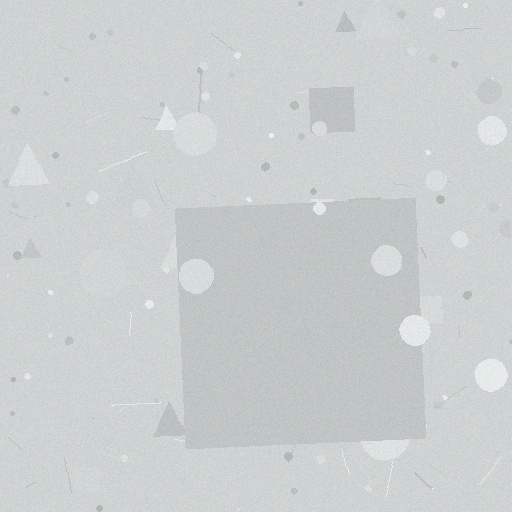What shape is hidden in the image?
A square is hidden in the image.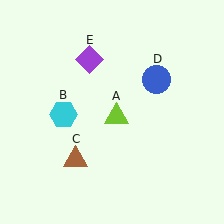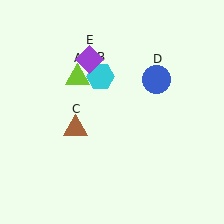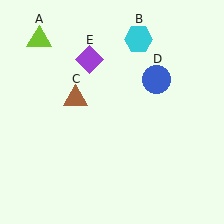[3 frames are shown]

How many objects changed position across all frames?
3 objects changed position: lime triangle (object A), cyan hexagon (object B), brown triangle (object C).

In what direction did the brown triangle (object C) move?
The brown triangle (object C) moved up.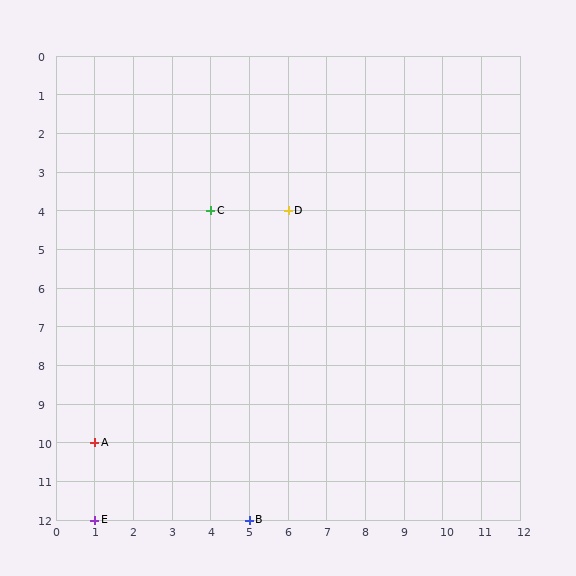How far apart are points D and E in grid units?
Points D and E are 5 columns and 8 rows apart (about 9.4 grid units diagonally).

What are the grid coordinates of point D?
Point D is at grid coordinates (6, 4).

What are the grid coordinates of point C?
Point C is at grid coordinates (4, 4).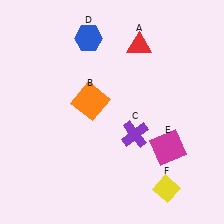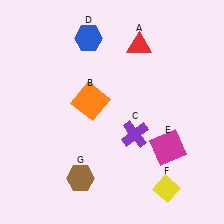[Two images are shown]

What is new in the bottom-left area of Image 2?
A brown hexagon (G) was added in the bottom-left area of Image 2.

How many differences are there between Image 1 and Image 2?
There is 1 difference between the two images.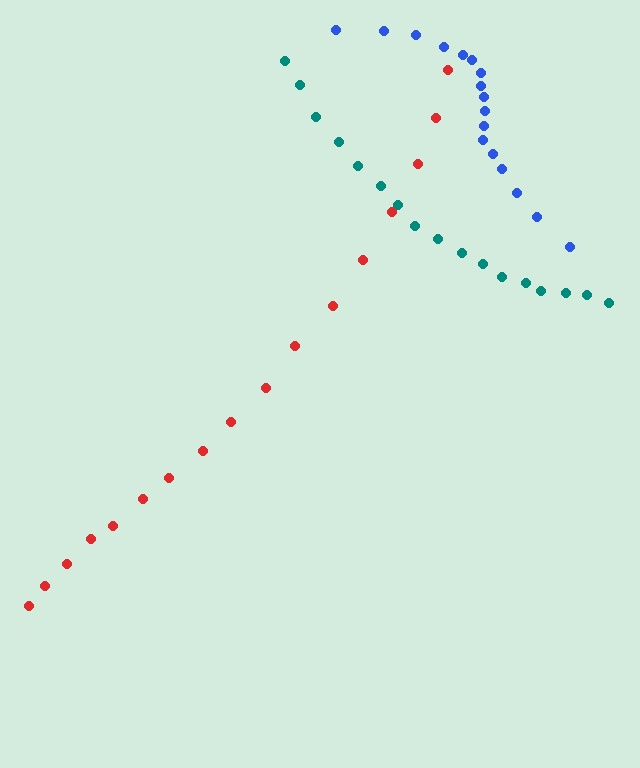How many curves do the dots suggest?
There are 3 distinct paths.